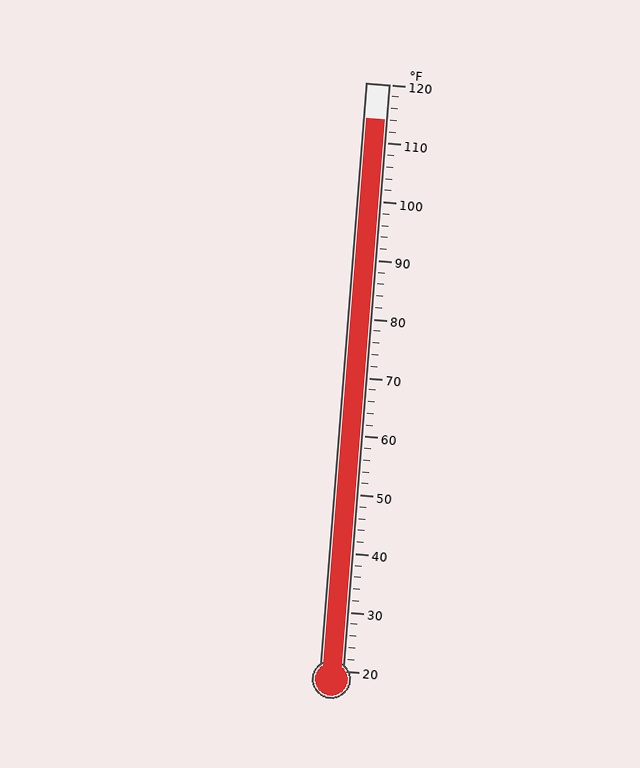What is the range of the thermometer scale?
The thermometer scale ranges from 20°F to 120°F.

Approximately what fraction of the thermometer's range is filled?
The thermometer is filled to approximately 95% of its range.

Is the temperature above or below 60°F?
The temperature is above 60°F.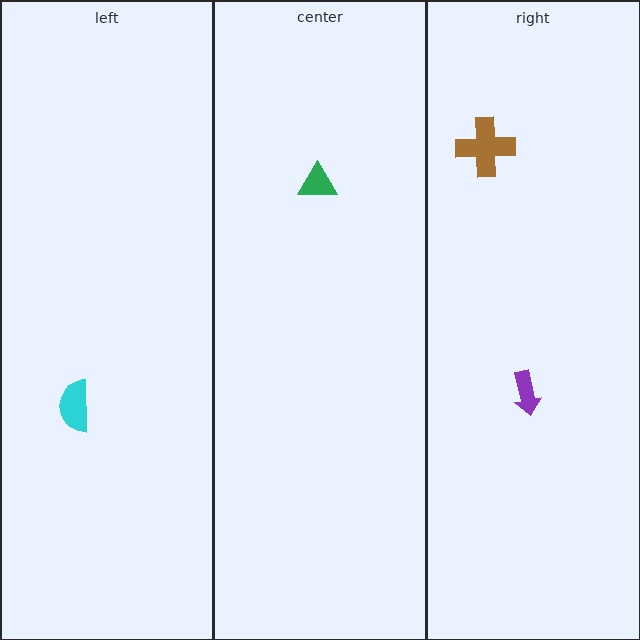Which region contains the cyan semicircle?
The left region.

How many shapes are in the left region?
1.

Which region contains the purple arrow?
The right region.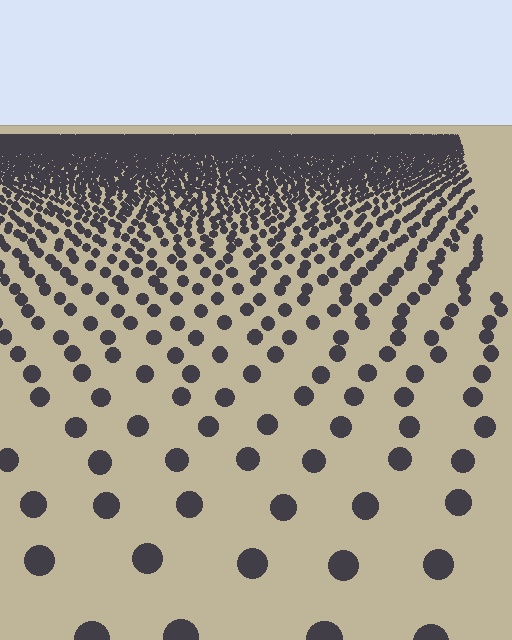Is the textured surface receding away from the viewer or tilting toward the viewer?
The surface is receding away from the viewer. Texture elements get smaller and denser toward the top.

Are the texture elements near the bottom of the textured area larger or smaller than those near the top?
Larger. Near the bottom, elements are closer to the viewer and appear at a bigger on-screen size.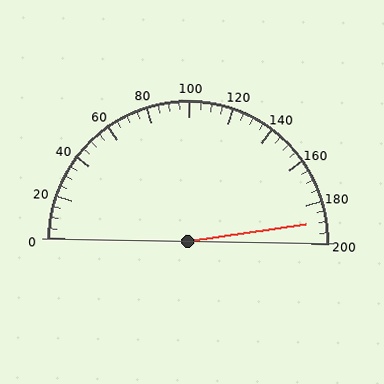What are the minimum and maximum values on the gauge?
The gauge ranges from 0 to 200.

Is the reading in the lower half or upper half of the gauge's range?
The reading is in the upper half of the range (0 to 200).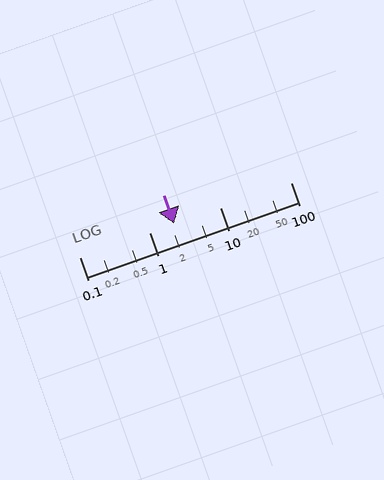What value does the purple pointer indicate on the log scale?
The pointer indicates approximately 2.2.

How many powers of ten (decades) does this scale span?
The scale spans 3 decades, from 0.1 to 100.